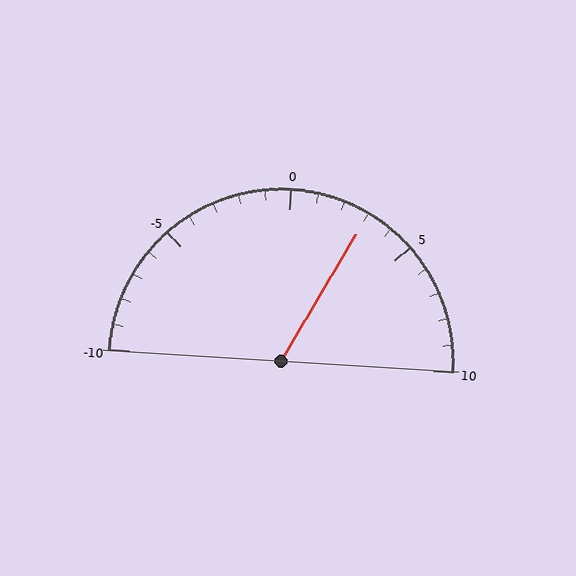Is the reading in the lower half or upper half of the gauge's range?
The reading is in the upper half of the range (-10 to 10).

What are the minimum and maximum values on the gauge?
The gauge ranges from -10 to 10.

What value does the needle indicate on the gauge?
The needle indicates approximately 3.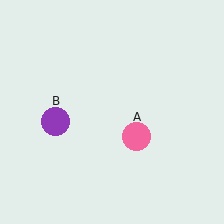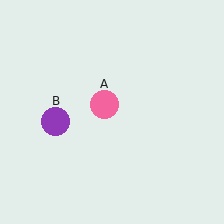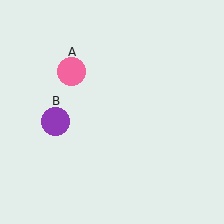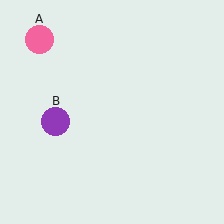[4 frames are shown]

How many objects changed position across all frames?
1 object changed position: pink circle (object A).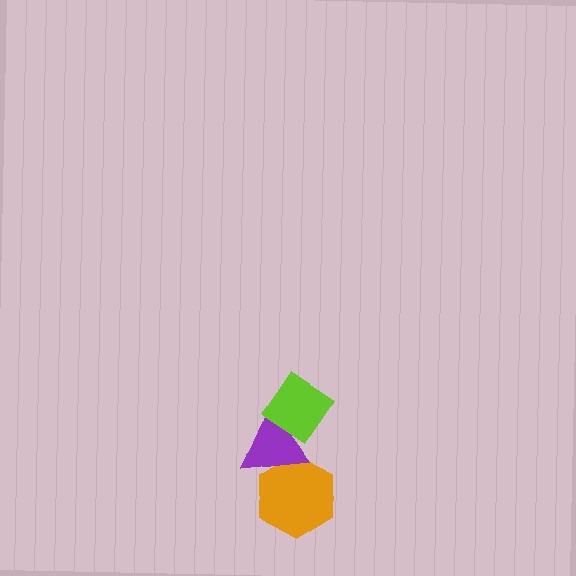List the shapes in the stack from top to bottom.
From top to bottom: the lime diamond, the purple triangle, the orange hexagon.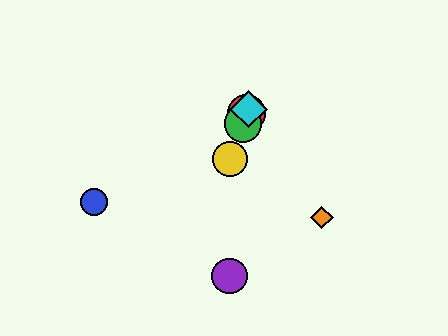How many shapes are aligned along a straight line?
4 shapes (the red circle, the green circle, the yellow circle, the cyan diamond) are aligned along a straight line.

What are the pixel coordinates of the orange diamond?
The orange diamond is at (322, 217).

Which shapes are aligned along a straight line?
The red circle, the green circle, the yellow circle, the cyan diamond are aligned along a straight line.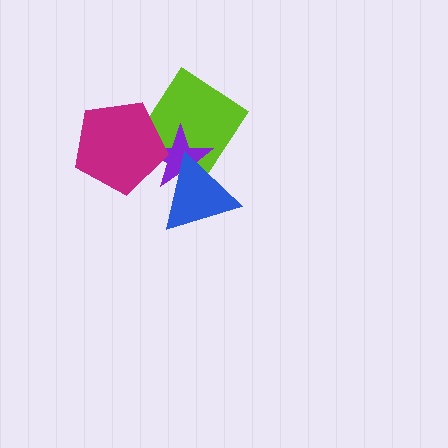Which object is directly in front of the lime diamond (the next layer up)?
The purple star is directly in front of the lime diamond.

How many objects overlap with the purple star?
3 objects overlap with the purple star.